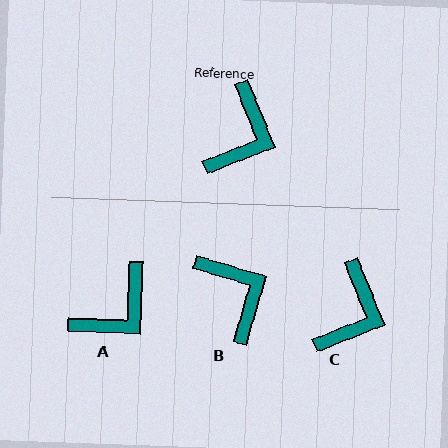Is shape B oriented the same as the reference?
No, it is off by about 52 degrees.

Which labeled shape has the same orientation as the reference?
C.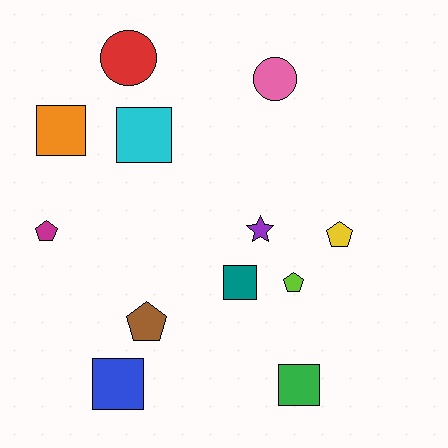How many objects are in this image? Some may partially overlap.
There are 12 objects.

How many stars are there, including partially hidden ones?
There is 1 star.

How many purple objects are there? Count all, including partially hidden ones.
There is 1 purple object.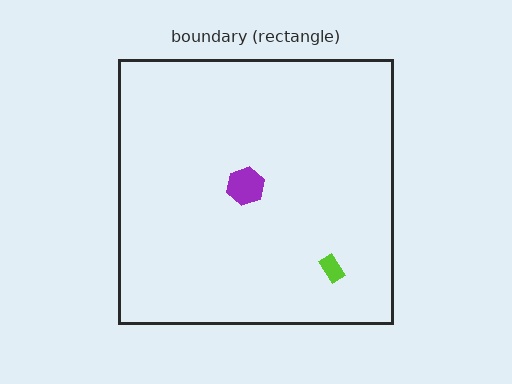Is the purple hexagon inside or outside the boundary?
Inside.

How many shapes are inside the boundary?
2 inside, 0 outside.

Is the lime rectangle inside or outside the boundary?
Inside.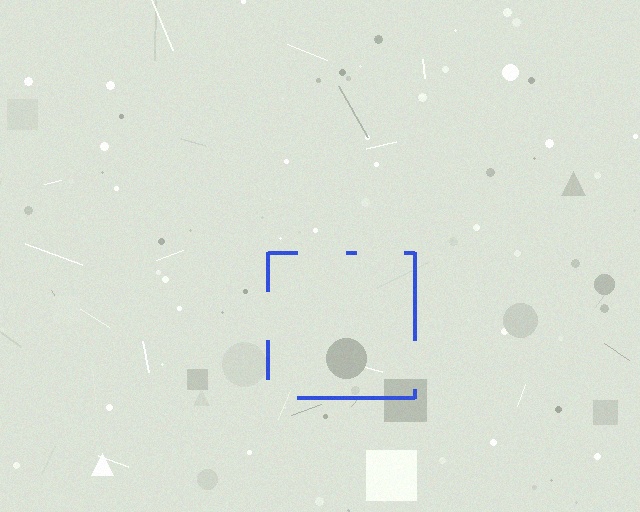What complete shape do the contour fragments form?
The contour fragments form a square.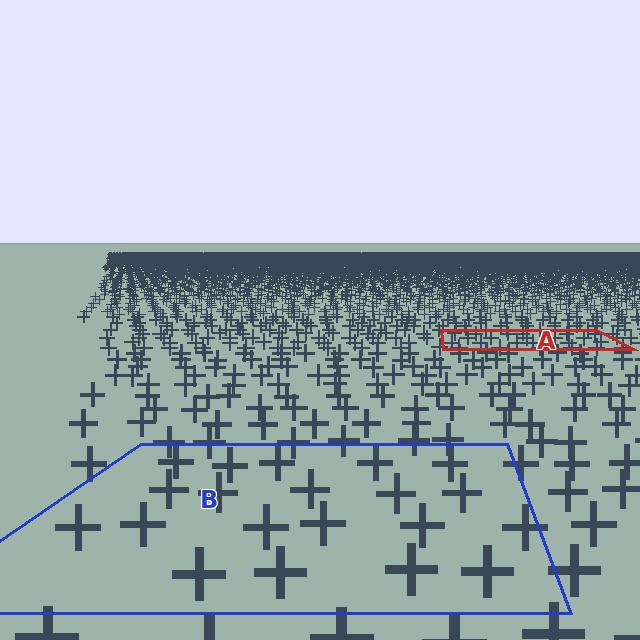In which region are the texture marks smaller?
The texture marks are smaller in region A, because it is farther away.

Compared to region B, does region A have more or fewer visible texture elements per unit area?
Region A has more texture elements per unit area — they are packed more densely because it is farther away.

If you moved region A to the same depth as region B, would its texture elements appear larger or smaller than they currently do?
They would appear larger. At a closer depth, the same texture elements are projected at a bigger on-screen size.